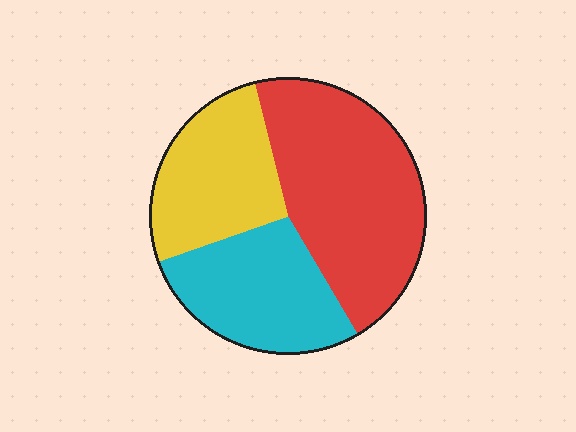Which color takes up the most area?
Red, at roughly 45%.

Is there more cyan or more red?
Red.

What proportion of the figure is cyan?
Cyan takes up about one quarter (1/4) of the figure.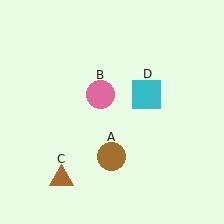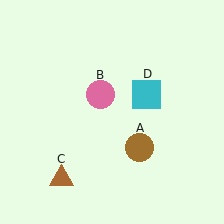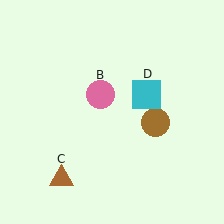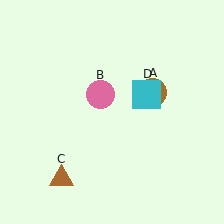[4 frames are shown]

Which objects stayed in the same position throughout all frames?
Pink circle (object B) and brown triangle (object C) and cyan square (object D) remained stationary.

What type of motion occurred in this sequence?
The brown circle (object A) rotated counterclockwise around the center of the scene.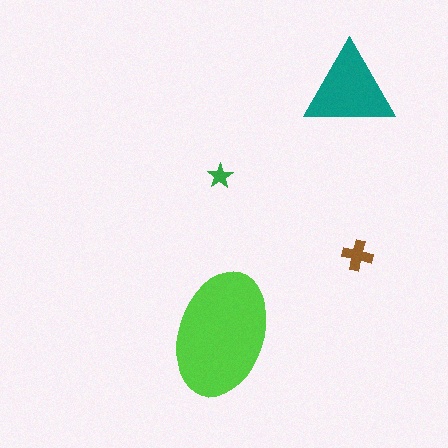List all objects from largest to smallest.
The lime ellipse, the teal triangle, the brown cross, the green star.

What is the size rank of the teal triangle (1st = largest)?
2nd.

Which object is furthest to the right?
The brown cross is rightmost.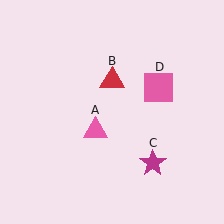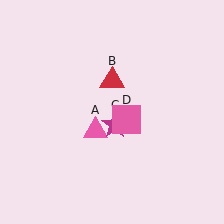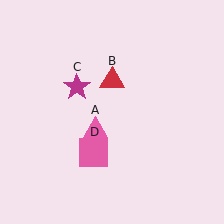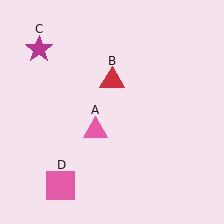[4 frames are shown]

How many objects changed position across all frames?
2 objects changed position: magenta star (object C), pink square (object D).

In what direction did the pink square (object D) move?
The pink square (object D) moved down and to the left.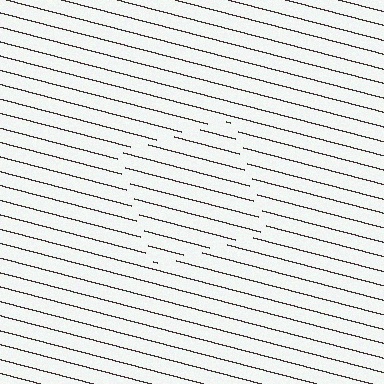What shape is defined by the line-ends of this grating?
An illusory square. The interior of the shape contains the same grating, shifted by half a period — the contour is defined by the phase discontinuity where line-ends from the inner and outer gratings abut.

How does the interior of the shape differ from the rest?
The interior of the shape contains the same grating, shifted by half a period — the contour is defined by the phase discontinuity where line-ends from the inner and outer gratings abut.